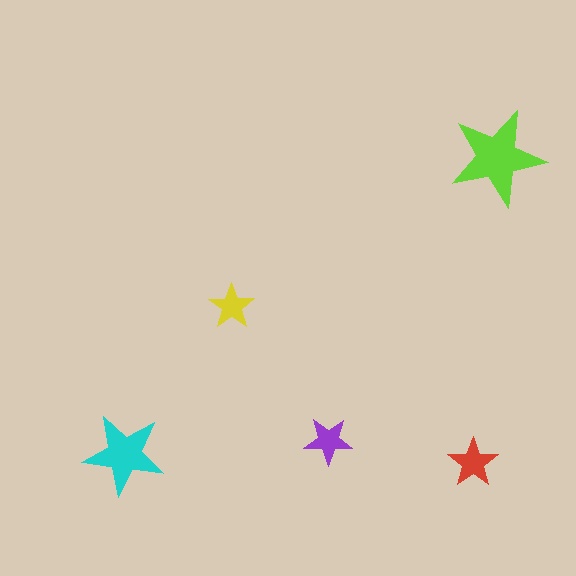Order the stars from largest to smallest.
the lime one, the cyan one, the red one, the purple one, the yellow one.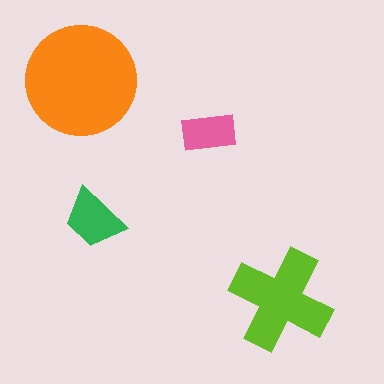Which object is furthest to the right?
The lime cross is rightmost.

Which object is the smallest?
The pink rectangle.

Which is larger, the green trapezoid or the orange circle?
The orange circle.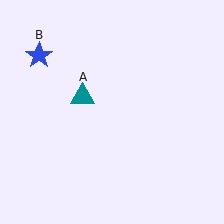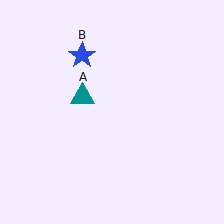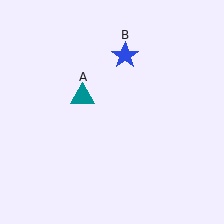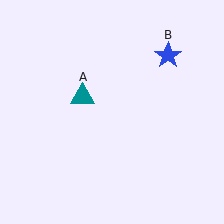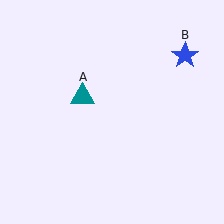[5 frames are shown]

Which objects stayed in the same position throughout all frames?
Teal triangle (object A) remained stationary.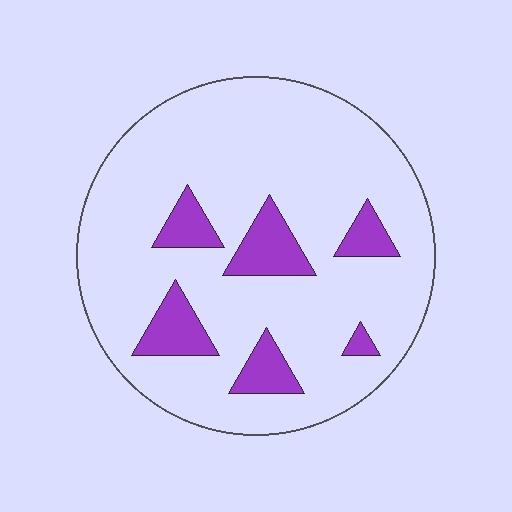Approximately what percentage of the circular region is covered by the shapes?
Approximately 15%.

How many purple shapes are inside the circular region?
6.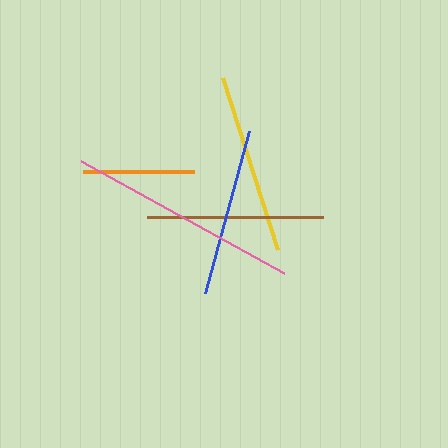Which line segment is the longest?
The pink line is the longest at approximately 232 pixels.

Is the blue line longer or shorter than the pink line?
The pink line is longer than the blue line.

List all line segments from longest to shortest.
From longest to shortest: pink, yellow, brown, blue, orange.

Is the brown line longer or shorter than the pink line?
The pink line is longer than the brown line.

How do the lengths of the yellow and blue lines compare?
The yellow and blue lines are approximately the same length.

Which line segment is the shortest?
The orange line is the shortest at approximately 111 pixels.